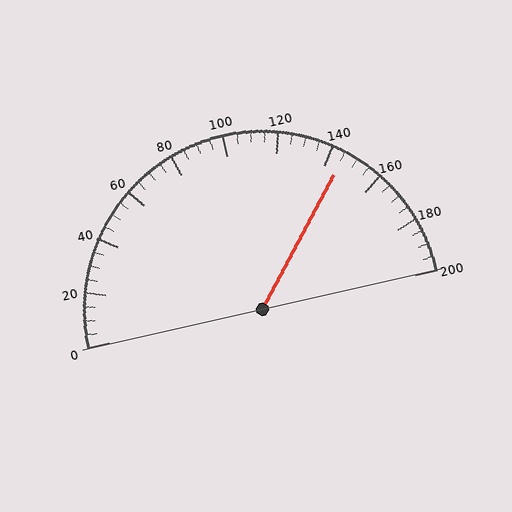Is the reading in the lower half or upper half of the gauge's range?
The reading is in the upper half of the range (0 to 200).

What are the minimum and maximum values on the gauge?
The gauge ranges from 0 to 200.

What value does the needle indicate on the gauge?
The needle indicates approximately 145.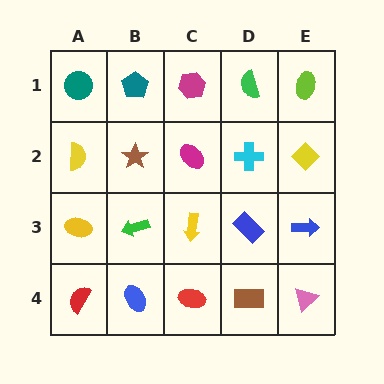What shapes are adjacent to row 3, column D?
A cyan cross (row 2, column D), a brown rectangle (row 4, column D), a yellow arrow (row 3, column C), a blue arrow (row 3, column E).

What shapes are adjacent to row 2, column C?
A magenta hexagon (row 1, column C), a yellow arrow (row 3, column C), a brown star (row 2, column B), a cyan cross (row 2, column D).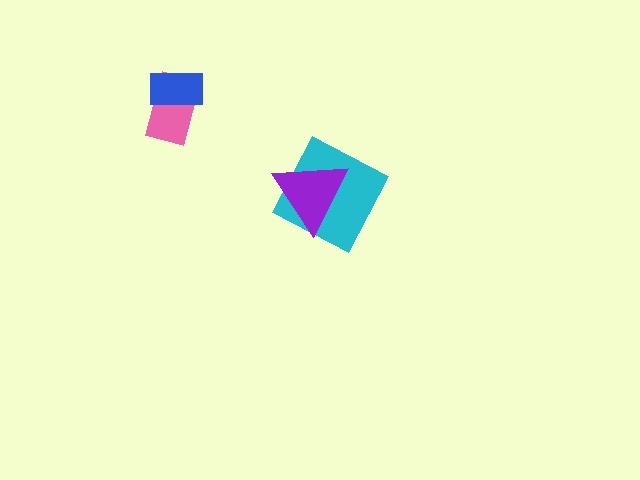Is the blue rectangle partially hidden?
No, no other shape covers it.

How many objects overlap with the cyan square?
1 object overlaps with the cyan square.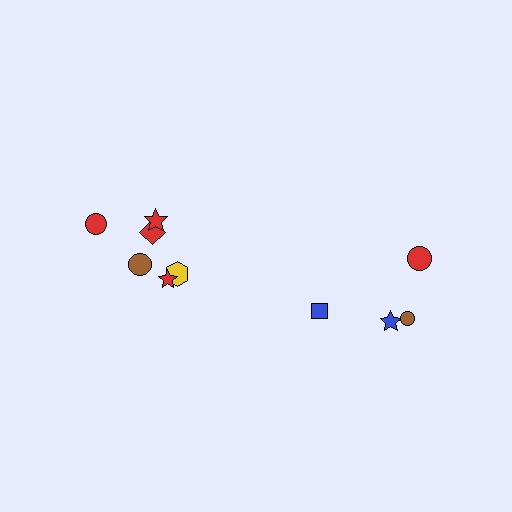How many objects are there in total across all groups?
There are 10 objects.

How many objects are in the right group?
There are 4 objects.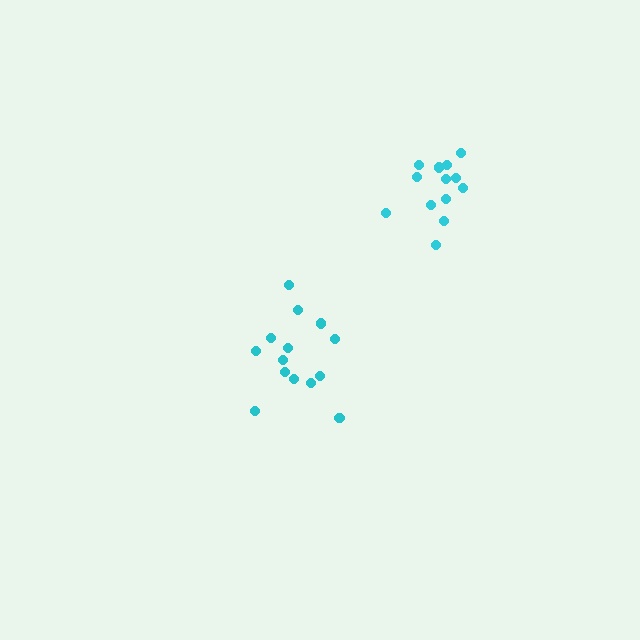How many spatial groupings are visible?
There are 2 spatial groupings.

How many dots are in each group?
Group 1: 14 dots, Group 2: 13 dots (27 total).